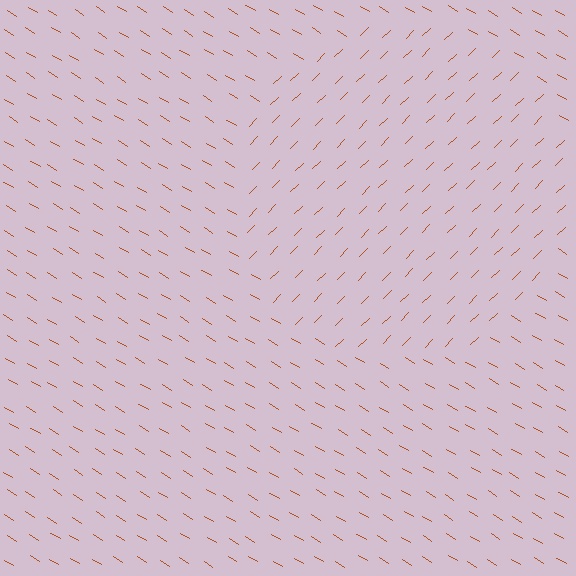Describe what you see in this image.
The image is filled with small brown line segments. A circle region in the image has lines oriented differently from the surrounding lines, creating a visible texture boundary.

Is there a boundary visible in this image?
Yes, there is a texture boundary formed by a change in line orientation.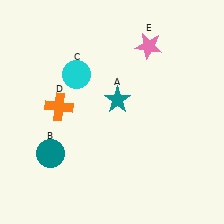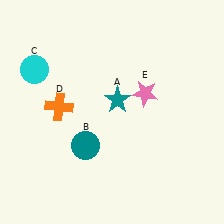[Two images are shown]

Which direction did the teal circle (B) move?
The teal circle (B) moved right.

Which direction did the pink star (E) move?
The pink star (E) moved down.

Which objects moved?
The objects that moved are: the teal circle (B), the cyan circle (C), the pink star (E).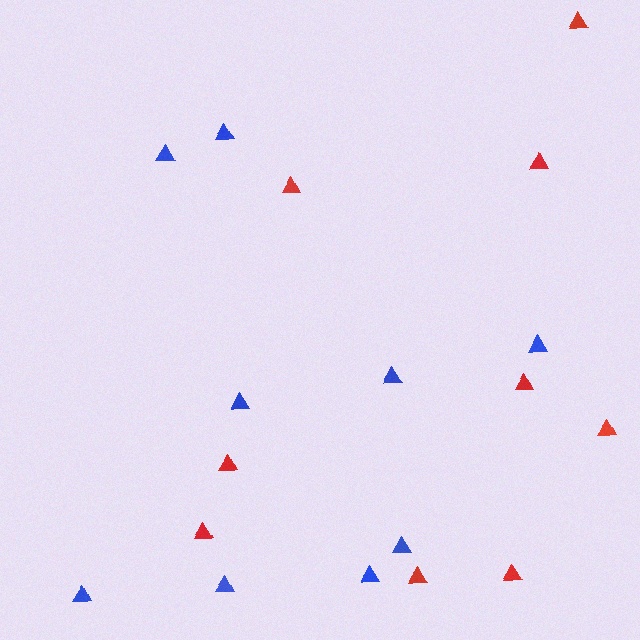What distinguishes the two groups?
There are 2 groups: one group of red triangles (9) and one group of blue triangles (9).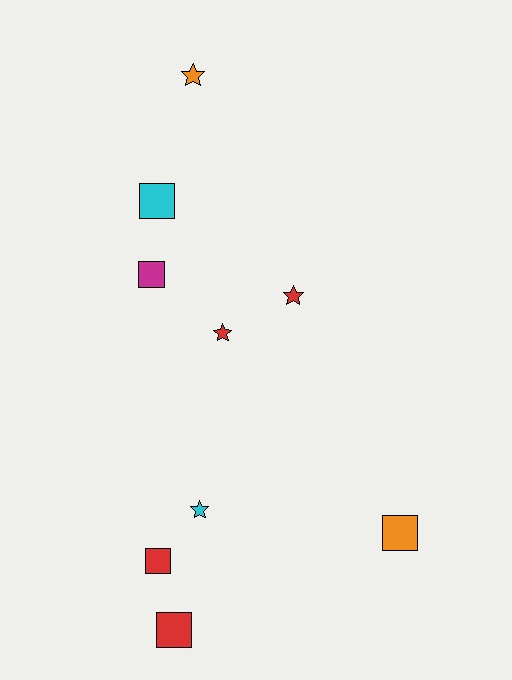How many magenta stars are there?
There are no magenta stars.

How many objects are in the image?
There are 9 objects.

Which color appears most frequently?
Red, with 4 objects.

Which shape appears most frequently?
Square, with 5 objects.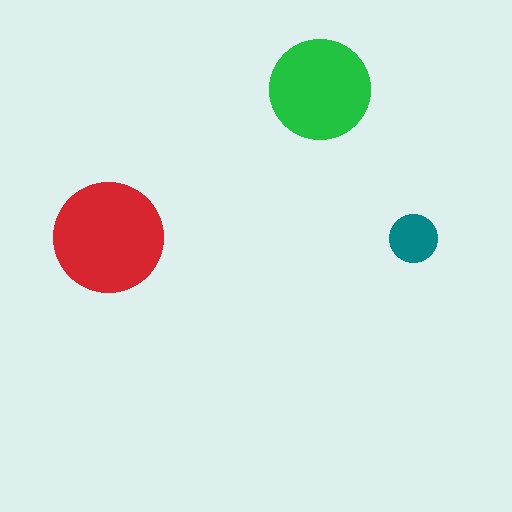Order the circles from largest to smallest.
the red one, the green one, the teal one.